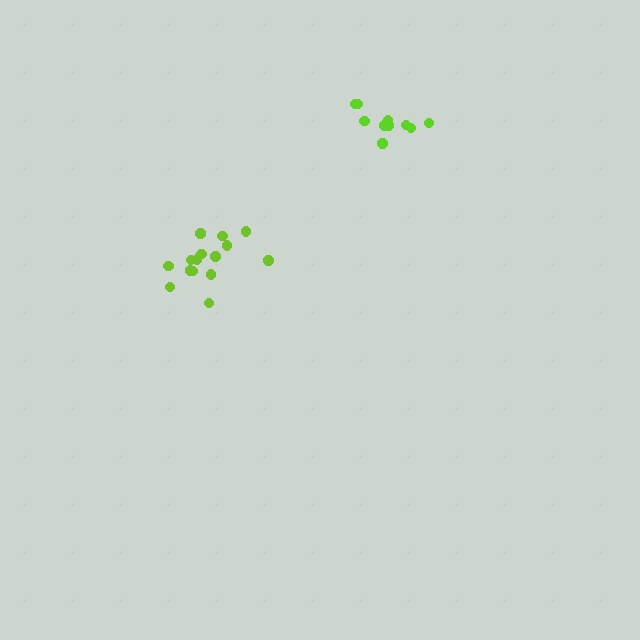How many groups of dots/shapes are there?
There are 2 groups.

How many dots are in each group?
Group 1: 15 dots, Group 2: 10 dots (25 total).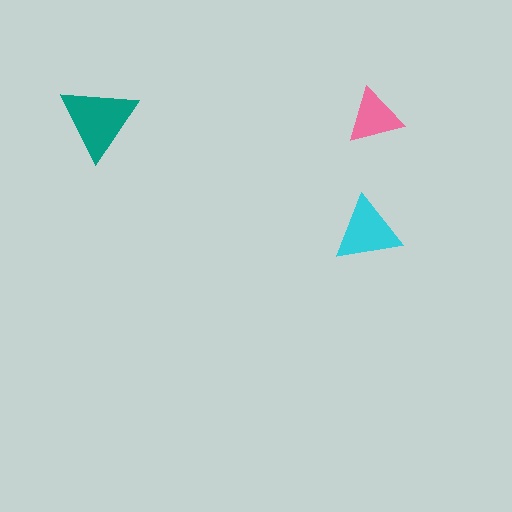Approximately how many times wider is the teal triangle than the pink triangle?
About 1.5 times wider.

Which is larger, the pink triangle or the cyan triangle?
The cyan one.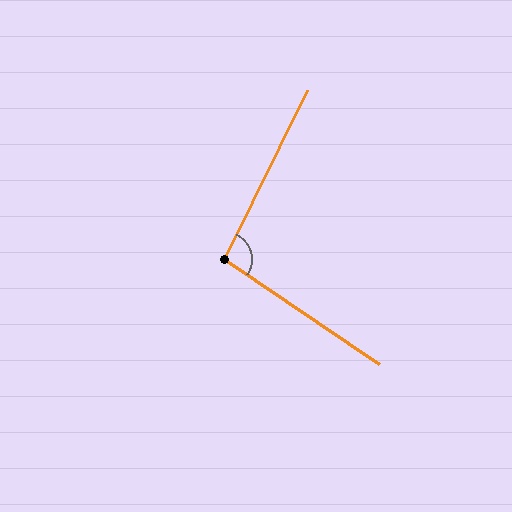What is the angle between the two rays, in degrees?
Approximately 98 degrees.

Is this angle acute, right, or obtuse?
It is obtuse.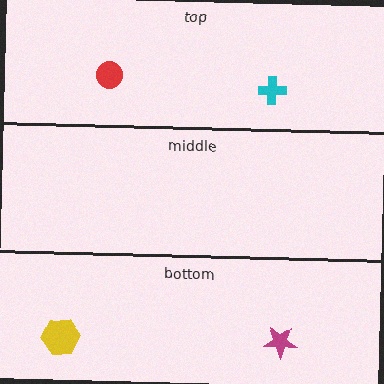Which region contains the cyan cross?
The top region.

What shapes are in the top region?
The red circle, the cyan cross.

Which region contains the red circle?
The top region.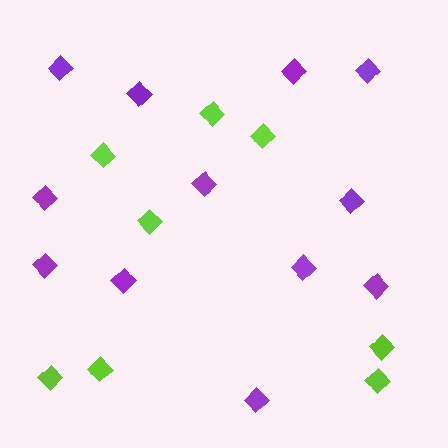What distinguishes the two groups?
There are 2 groups: one group of purple diamonds (12) and one group of lime diamonds (8).